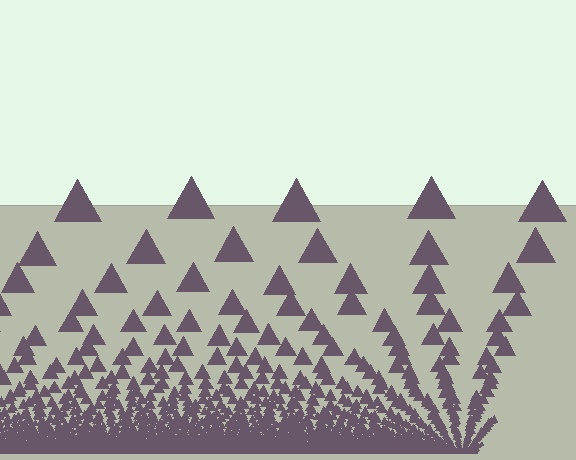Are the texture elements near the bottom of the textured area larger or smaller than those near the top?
Smaller. The gradient is inverted — elements near the bottom are smaller and denser.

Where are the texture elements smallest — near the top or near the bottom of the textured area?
Near the bottom.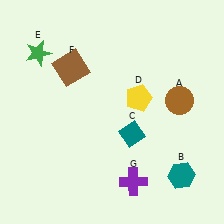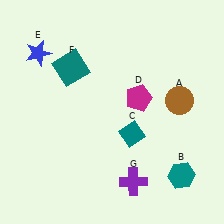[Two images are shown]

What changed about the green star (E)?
In Image 1, E is green. In Image 2, it changed to blue.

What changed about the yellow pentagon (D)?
In Image 1, D is yellow. In Image 2, it changed to magenta.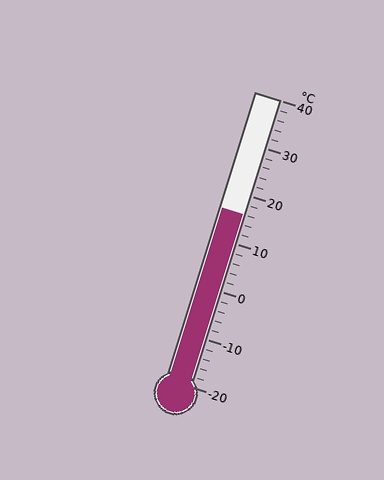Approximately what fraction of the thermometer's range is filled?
The thermometer is filled to approximately 60% of its range.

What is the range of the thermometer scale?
The thermometer scale ranges from -20°C to 40°C.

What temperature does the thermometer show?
The thermometer shows approximately 16°C.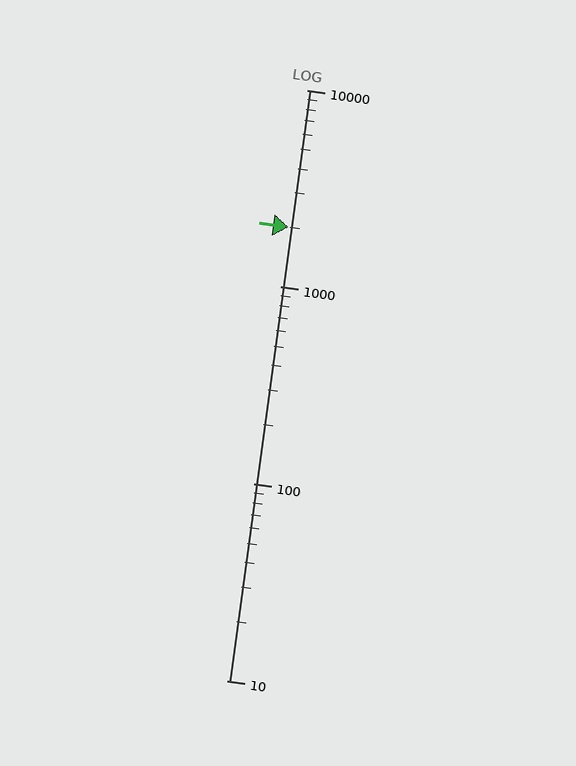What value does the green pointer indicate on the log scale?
The pointer indicates approximately 2000.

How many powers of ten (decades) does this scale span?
The scale spans 3 decades, from 10 to 10000.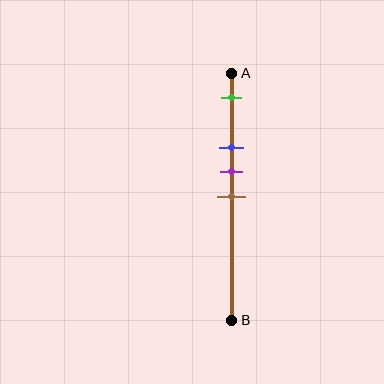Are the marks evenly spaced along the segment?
No, the marks are not evenly spaced.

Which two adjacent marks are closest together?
The purple and brown marks are the closest adjacent pair.